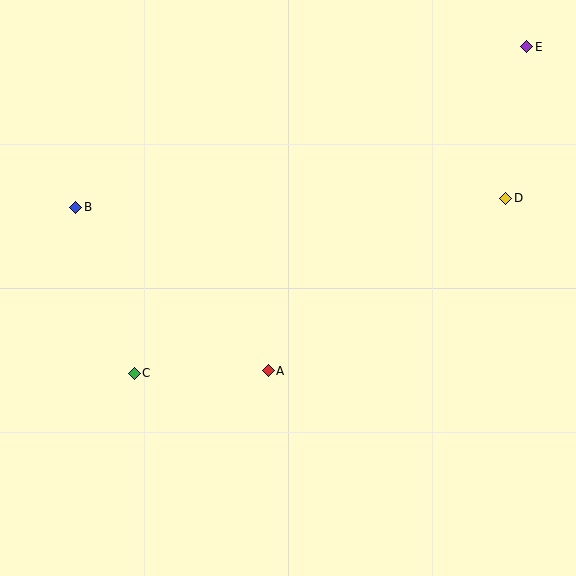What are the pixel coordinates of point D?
Point D is at (506, 198).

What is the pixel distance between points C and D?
The distance between C and D is 410 pixels.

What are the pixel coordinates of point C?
Point C is at (134, 373).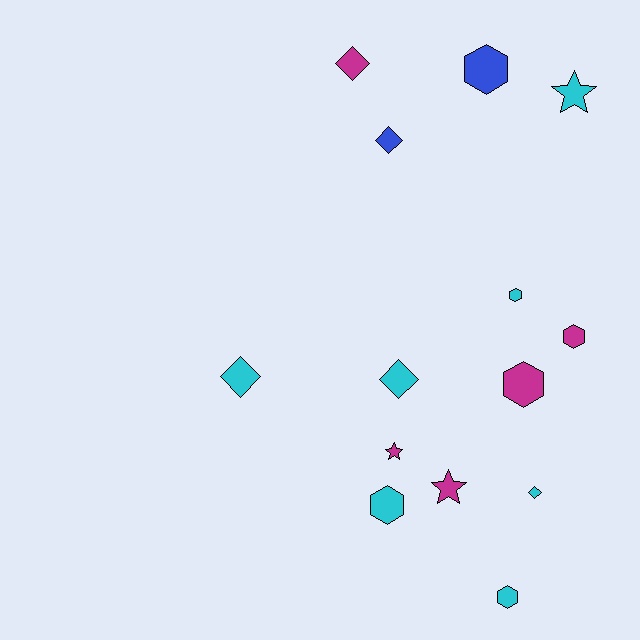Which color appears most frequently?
Cyan, with 7 objects.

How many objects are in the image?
There are 14 objects.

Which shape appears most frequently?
Hexagon, with 6 objects.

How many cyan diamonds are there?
There are 3 cyan diamonds.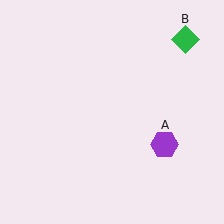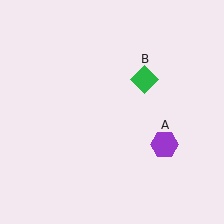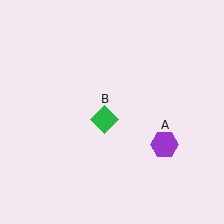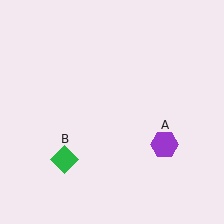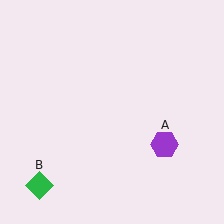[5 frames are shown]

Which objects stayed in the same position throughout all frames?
Purple hexagon (object A) remained stationary.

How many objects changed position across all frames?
1 object changed position: green diamond (object B).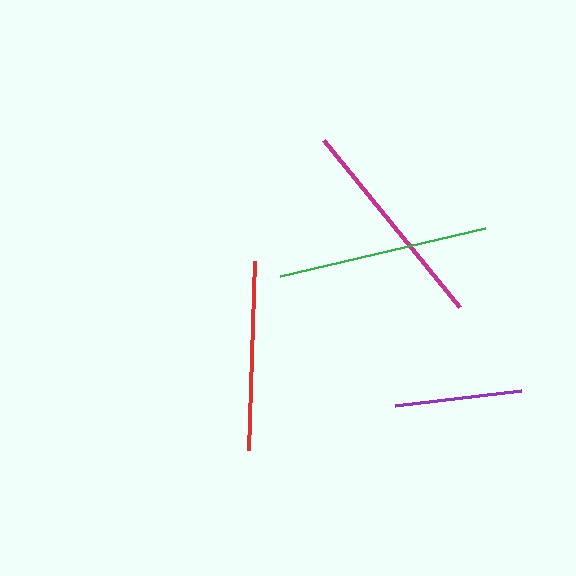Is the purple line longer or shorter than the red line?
The red line is longer than the purple line.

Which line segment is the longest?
The magenta line is the longest at approximately 215 pixels.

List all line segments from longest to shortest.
From longest to shortest: magenta, green, red, purple.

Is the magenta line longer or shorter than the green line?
The magenta line is longer than the green line.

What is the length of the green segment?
The green segment is approximately 211 pixels long.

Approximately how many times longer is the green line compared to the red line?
The green line is approximately 1.1 times the length of the red line.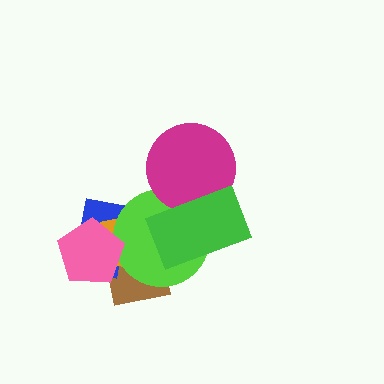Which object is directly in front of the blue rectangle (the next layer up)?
The orange ellipse is directly in front of the blue rectangle.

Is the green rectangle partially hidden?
No, no other shape covers it.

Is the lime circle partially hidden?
Yes, it is partially covered by another shape.